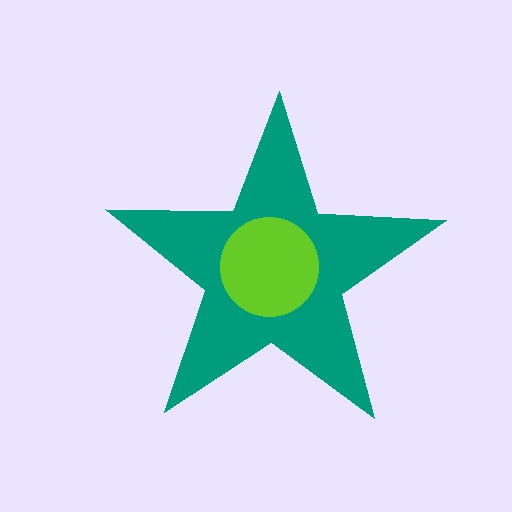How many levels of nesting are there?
2.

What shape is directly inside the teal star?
The lime circle.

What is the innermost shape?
The lime circle.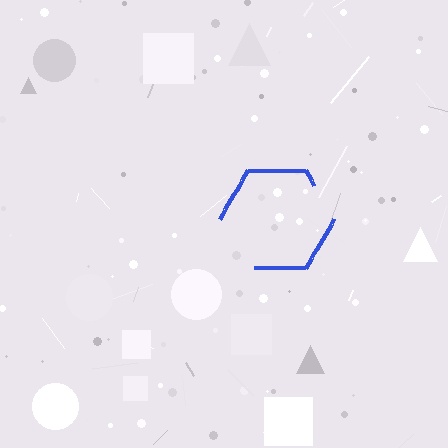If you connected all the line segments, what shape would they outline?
They would outline a hexagon.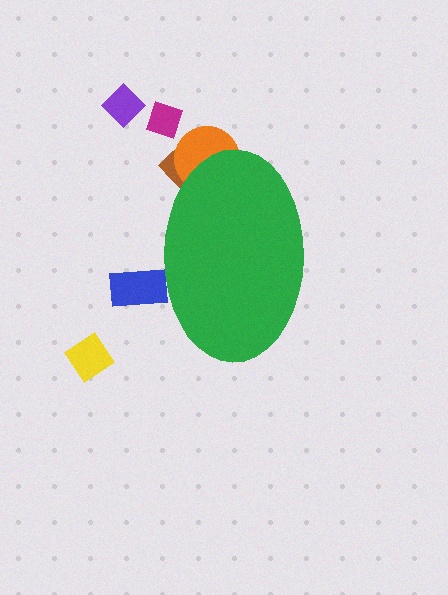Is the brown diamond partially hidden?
Yes, the brown diamond is partially hidden behind the green ellipse.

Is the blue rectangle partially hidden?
Yes, the blue rectangle is partially hidden behind the green ellipse.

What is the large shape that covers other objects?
A green ellipse.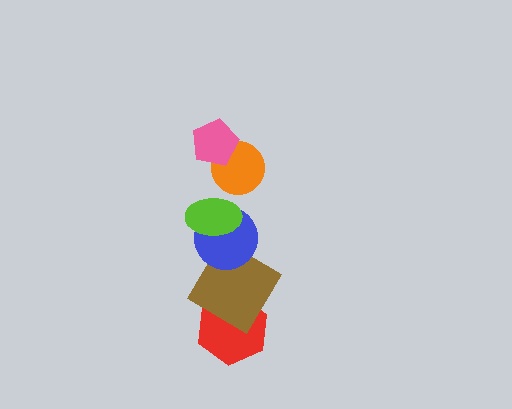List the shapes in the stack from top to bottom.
From top to bottom: the pink pentagon, the orange circle, the lime ellipse, the blue circle, the brown diamond, the red hexagon.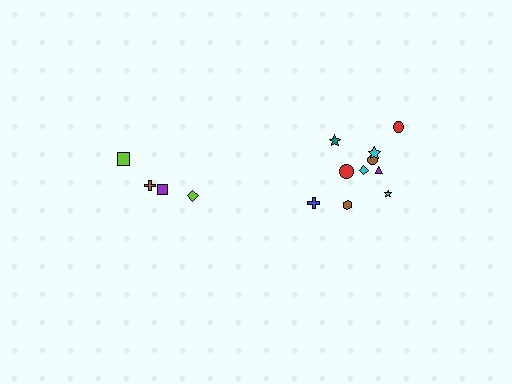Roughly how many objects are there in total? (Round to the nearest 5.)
Roughly 15 objects in total.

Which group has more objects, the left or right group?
The right group.